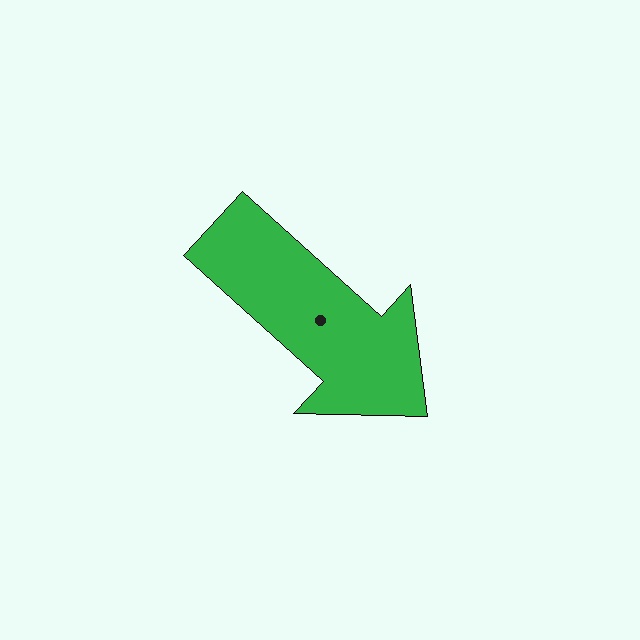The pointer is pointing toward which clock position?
Roughly 4 o'clock.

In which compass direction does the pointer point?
Southeast.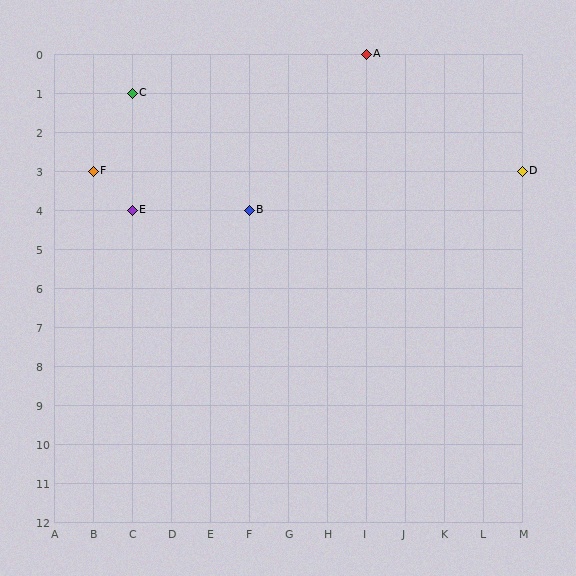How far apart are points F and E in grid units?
Points F and E are 1 column and 1 row apart (about 1.4 grid units diagonally).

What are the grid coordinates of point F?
Point F is at grid coordinates (B, 3).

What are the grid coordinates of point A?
Point A is at grid coordinates (I, 0).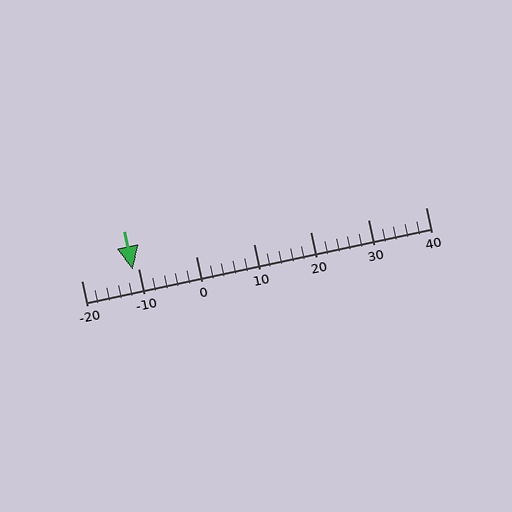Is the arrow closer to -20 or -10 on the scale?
The arrow is closer to -10.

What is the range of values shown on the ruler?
The ruler shows values from -20 to 40.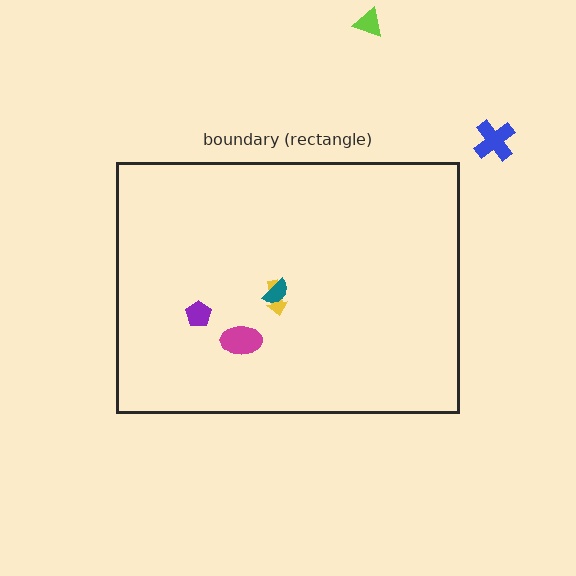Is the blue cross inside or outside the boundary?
Outside.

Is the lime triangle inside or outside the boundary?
Outside.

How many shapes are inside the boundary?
4 inside, 2 outside.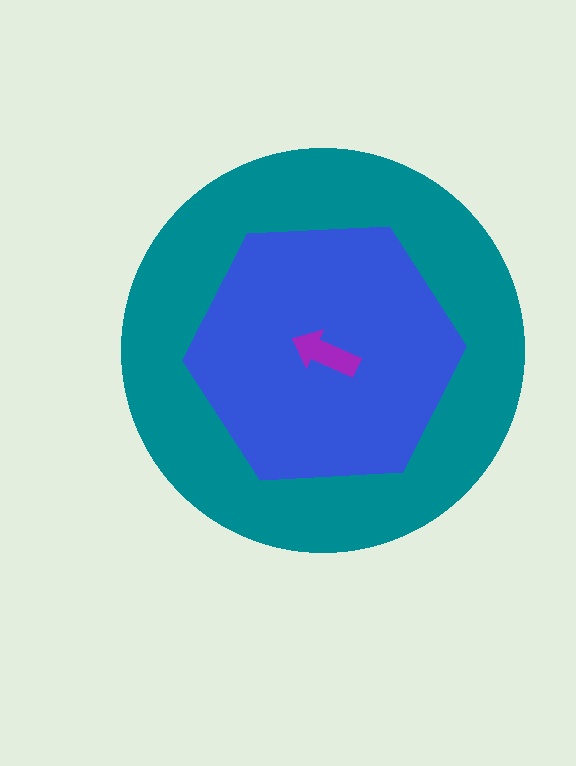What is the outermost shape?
The teal circle.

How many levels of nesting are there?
3.